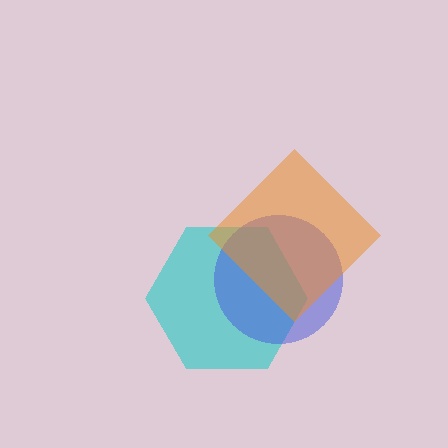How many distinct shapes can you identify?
There are 3 distinct shapes: a cyan hexagon, a blue circle, an orange diamond.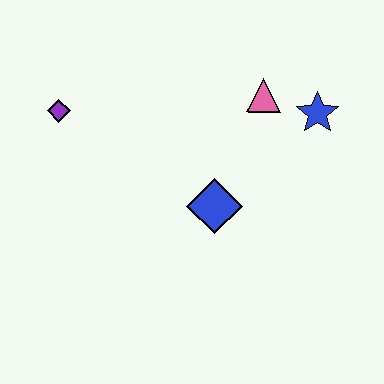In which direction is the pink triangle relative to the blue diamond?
The pink triangle is above the blue diamond.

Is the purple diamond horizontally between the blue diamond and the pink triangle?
No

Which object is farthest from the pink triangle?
The purple diamond is farthest from the pink triangle.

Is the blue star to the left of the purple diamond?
No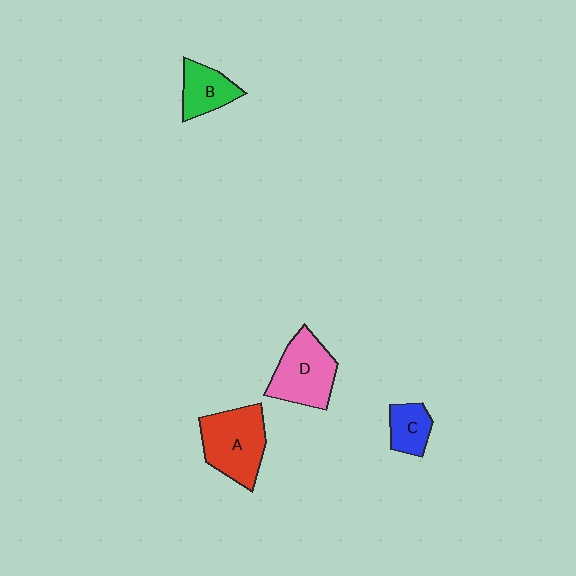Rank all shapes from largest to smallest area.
From largest to smallest: A (red), D (pink), B (green), C (blue).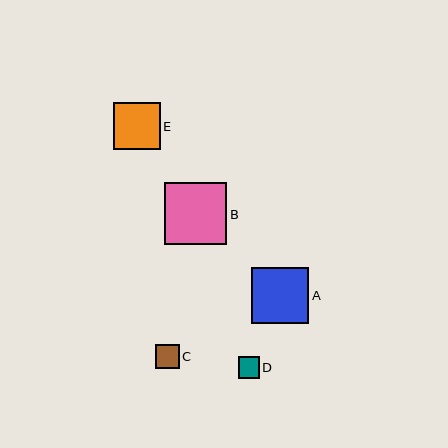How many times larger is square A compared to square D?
Square A is approximately 2.7 times the size of square D.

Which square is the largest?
Square B is the largest with a size of approximately 62 pixels.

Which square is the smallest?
Square D is the smallest with a size of approximately 21 pixels.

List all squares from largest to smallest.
From largest to smallest: B, A, E, C, D.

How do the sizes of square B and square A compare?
Square B and square A are approximately the same size.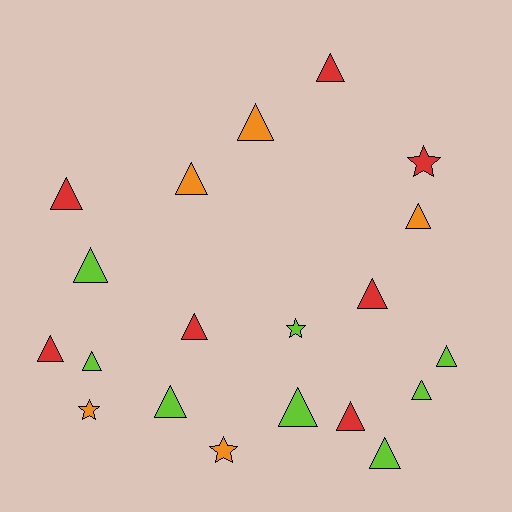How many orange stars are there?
There are 2 orange stars.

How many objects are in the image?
There are 20 objects.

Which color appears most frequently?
Lime, with 8 objects.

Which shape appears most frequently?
Triangle, with 16 objects.